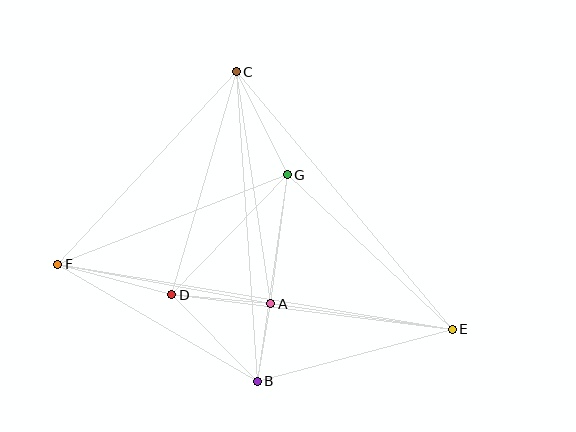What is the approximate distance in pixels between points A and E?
The distance between A and E is approximately 183 pixels.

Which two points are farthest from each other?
Points E and F are farthest from each other.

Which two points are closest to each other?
Points A and B are closest to each other.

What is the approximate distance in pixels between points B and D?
The distance between B and D is approximately 122 pixels.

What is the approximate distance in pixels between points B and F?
The distance between B and F is approximately 231 pixels.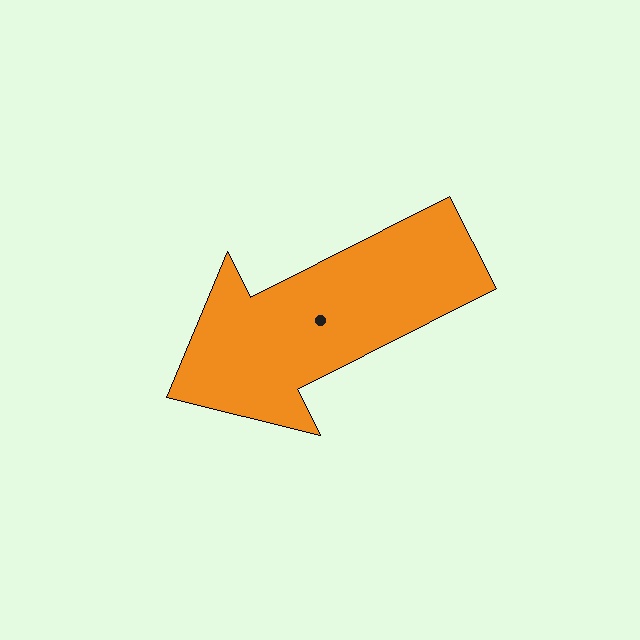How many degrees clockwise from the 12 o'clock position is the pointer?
Approximately 243 degrees.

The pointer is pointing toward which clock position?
Roughly 8 o'clock.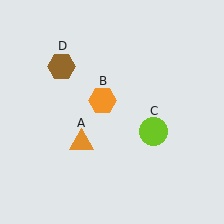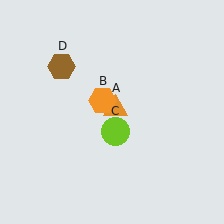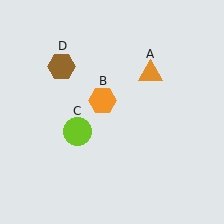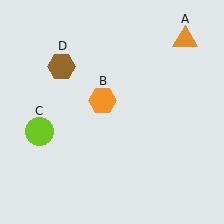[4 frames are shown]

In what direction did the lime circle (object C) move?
The lime circle (object C) moved left.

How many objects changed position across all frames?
2 objects changed position: orange triangle (object A), lime circle (object C).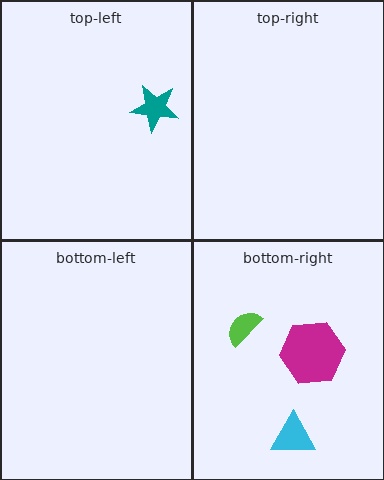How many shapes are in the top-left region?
1.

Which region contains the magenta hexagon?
The bottom-right region.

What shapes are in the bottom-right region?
The lime semicircle, the magenta hexagon, the cyan triangle.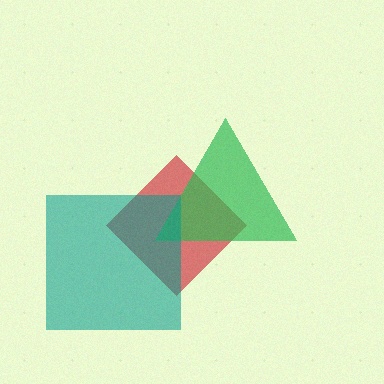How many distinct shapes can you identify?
There are 3 distinct shapes: a red diamond, a green triangle, a teal square.